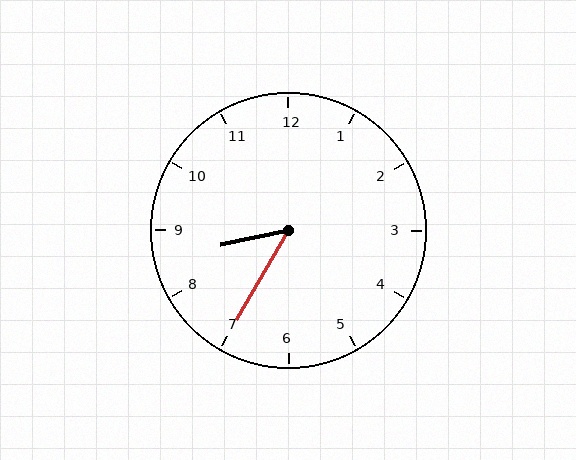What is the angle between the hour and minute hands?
Approximately 48 degrees.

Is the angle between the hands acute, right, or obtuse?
It is acute.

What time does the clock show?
8:35.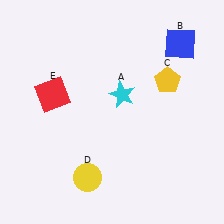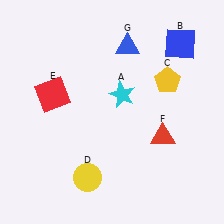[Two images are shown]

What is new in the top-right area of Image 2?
A blue triangle (G) was added in the top-right area of Image 2.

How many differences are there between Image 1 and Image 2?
There are 2 differences between the two images.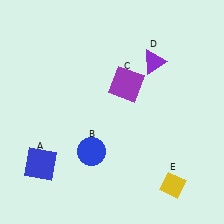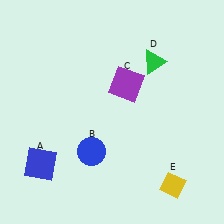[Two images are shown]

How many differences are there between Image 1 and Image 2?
There is 1 difference between the two images.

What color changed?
The triangle (D) changed from purple in Image 1 to green in Image 2.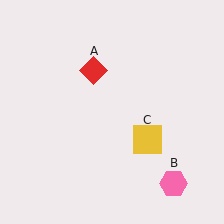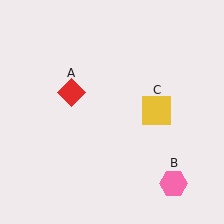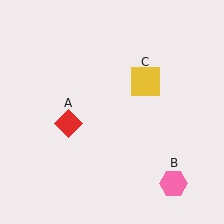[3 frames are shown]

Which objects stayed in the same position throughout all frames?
Pink hexagon (object B) remained stationary.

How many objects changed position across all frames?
2 objects changed position: red diamond (object A), yellow square (object C).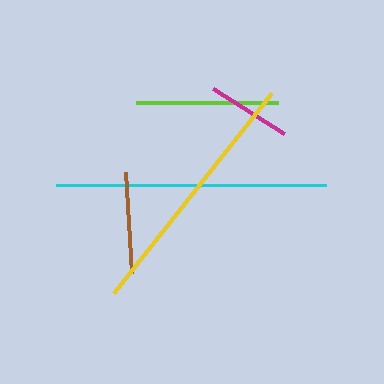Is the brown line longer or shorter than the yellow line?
The yellow line is longer than the brown line.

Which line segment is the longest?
The cyan line is the longest at approximately 269 pixels.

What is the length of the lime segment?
The lime segment is approximately 142 pixels long.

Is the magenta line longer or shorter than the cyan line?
The cyan line is longer than the magenta line.